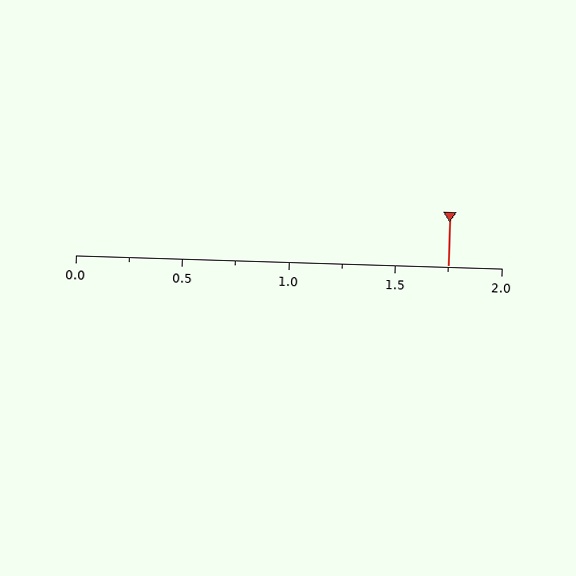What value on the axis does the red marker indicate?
The marker indicates approximately 1.75.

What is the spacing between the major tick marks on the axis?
The major ticks are spaced 0.5 apart.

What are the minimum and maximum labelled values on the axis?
The axis runs from 0.0 to 2.0.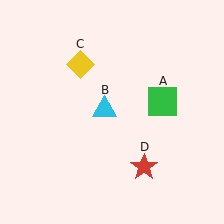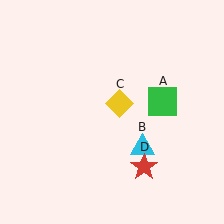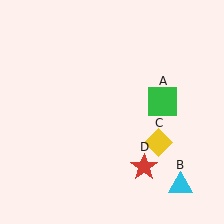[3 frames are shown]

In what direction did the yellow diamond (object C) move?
The yellow diamond (object C) moved down and to the right.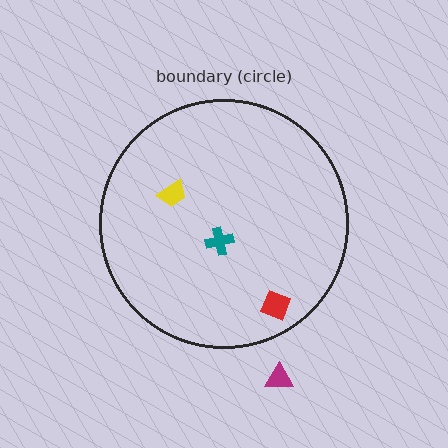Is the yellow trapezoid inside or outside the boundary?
Inside.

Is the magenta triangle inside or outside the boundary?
Outside.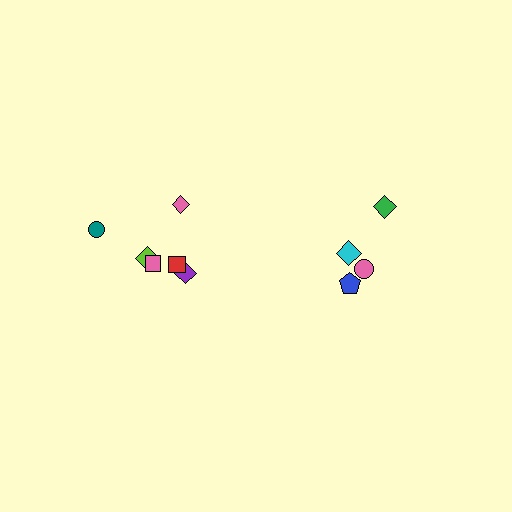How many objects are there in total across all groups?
There are 10 objects.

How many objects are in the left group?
There are 6 objects.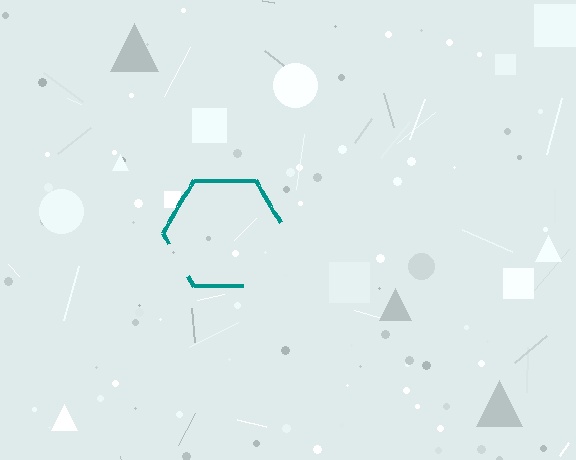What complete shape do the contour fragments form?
The contour fragments form a hexagon.